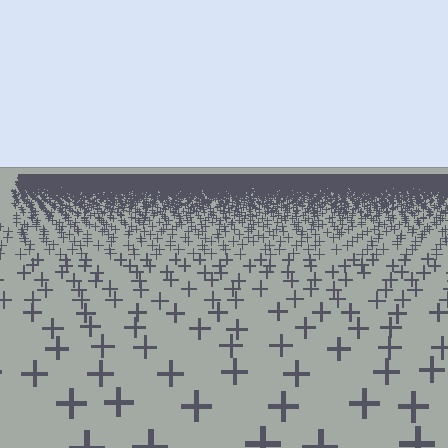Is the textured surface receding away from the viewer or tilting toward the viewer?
The surface is receding away from the viewer. Texture elements get smaller and denser toward the top.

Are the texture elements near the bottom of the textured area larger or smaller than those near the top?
Larger. Near the bottom, elements are closer to the viewer and appear at a bigger on-screen size.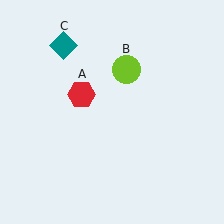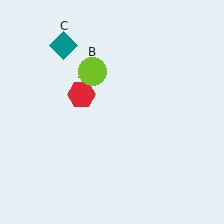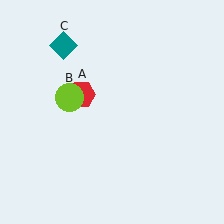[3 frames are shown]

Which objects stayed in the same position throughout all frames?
Red hexagon (object A) and teal diamond (object C) remained stationary.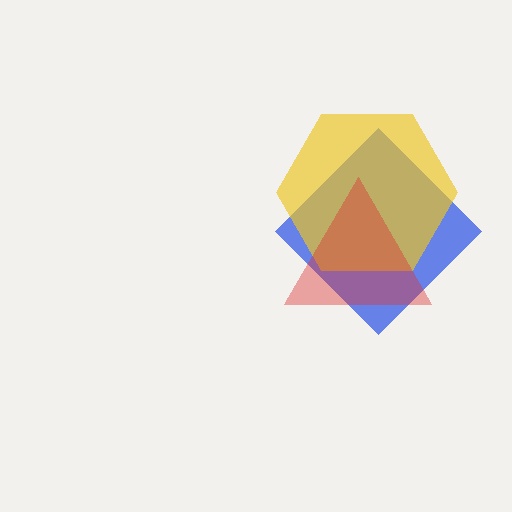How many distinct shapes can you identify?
There are 3 distinct shapes: a blue diamond, a yellow hexagon, a red triangle.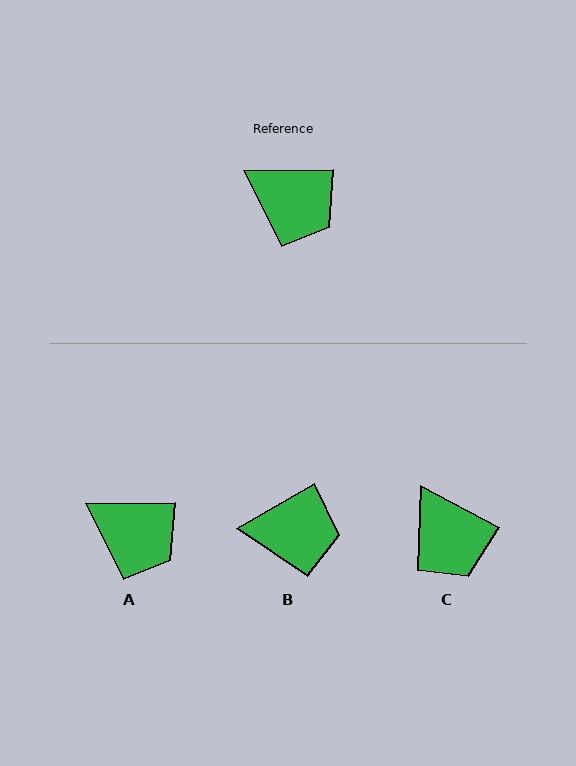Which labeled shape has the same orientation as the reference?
A.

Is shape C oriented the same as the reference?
No, it is off by about 28 degrees.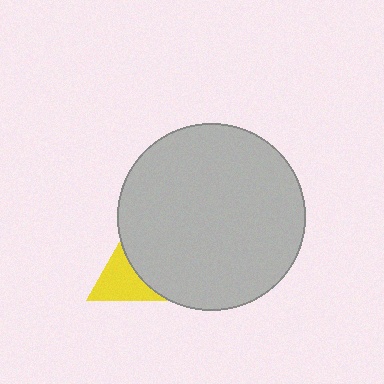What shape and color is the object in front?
The object in front is a light gray circle.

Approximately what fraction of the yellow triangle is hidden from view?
Roughly 54% of the yellow triangle is hidden behind the light gray circle.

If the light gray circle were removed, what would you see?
You would see the complete yellow triangle.